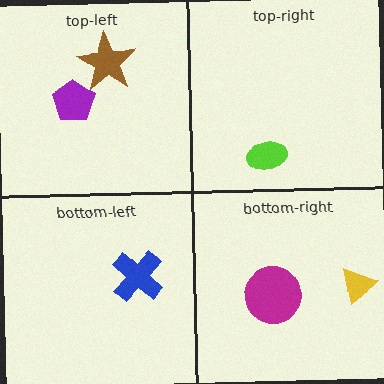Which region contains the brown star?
The top-left region.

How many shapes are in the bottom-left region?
1.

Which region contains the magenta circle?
The bottom-right region.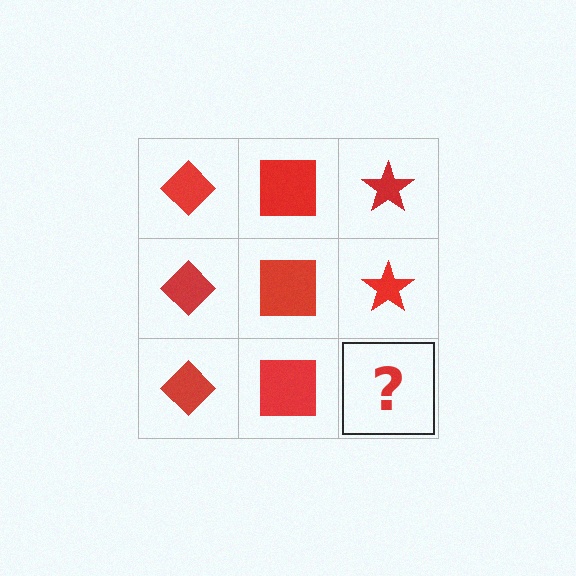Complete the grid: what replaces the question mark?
The question mark should be replaced with a red star.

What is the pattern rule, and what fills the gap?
The rule is that each column has a consistent shape. The gap should be filled with a red star.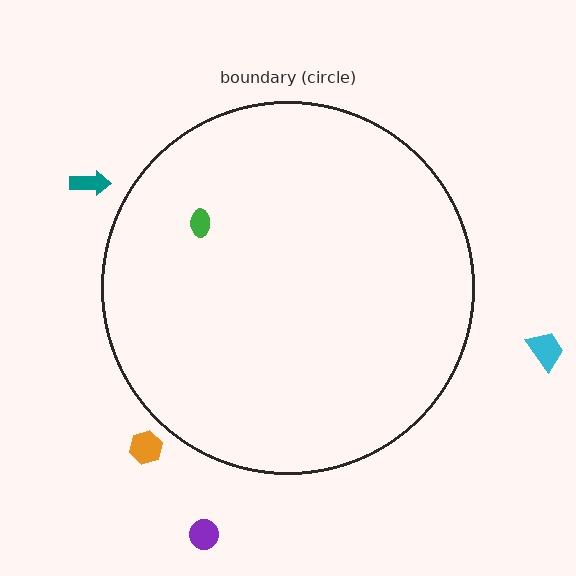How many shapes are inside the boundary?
1 inside, 4 outside.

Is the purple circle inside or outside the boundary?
Outside.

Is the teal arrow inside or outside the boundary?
Outside.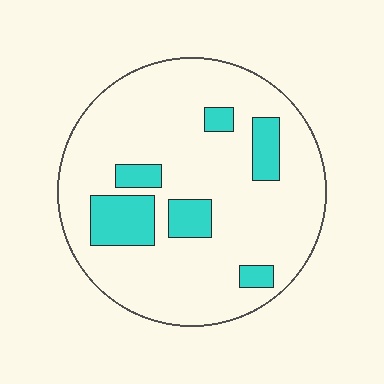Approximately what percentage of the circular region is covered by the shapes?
Approximately 15%.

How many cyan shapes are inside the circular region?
6.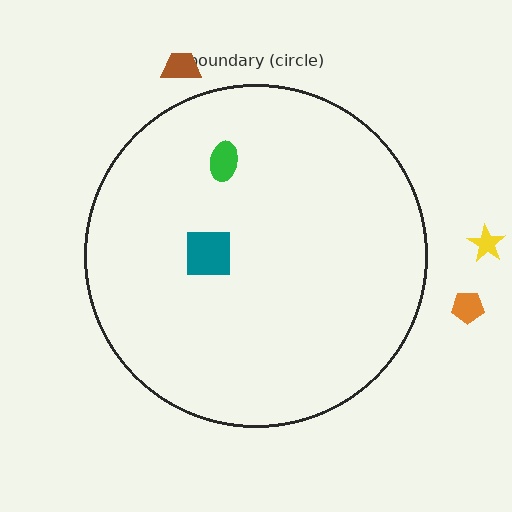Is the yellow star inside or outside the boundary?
Outside.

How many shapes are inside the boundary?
2 inside, 3 outside.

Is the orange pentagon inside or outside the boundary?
Outside.